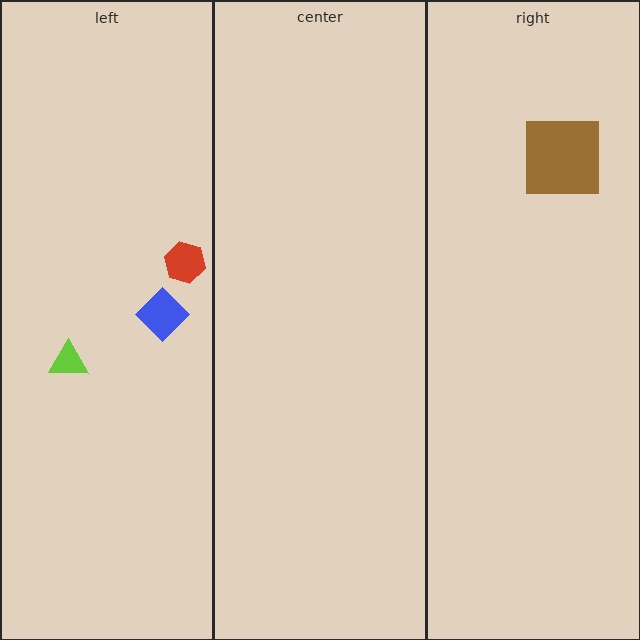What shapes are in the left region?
The blue diamond, the red hexagon, the lime triangle.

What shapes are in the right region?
The brown square.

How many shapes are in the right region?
1.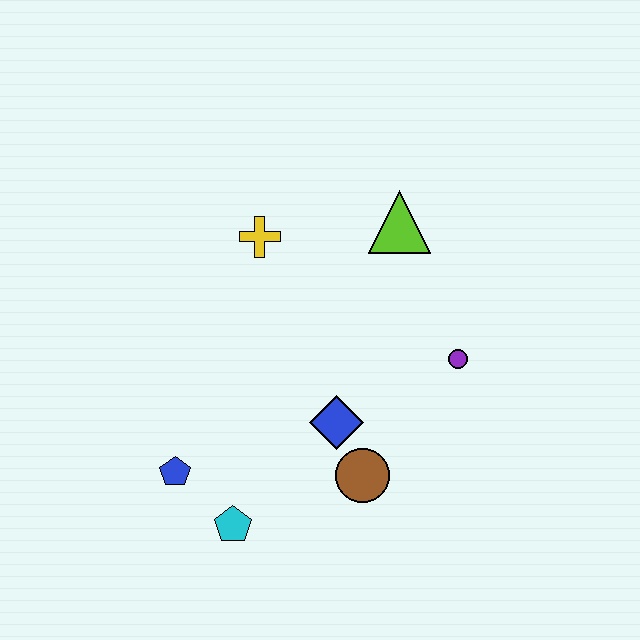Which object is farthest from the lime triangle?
The cyan pentagon is farthest from the lime triangle.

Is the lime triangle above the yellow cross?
Yes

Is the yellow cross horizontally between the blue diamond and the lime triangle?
No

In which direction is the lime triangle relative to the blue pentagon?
The lime triangle is above the blue pentagon.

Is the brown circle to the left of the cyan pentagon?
No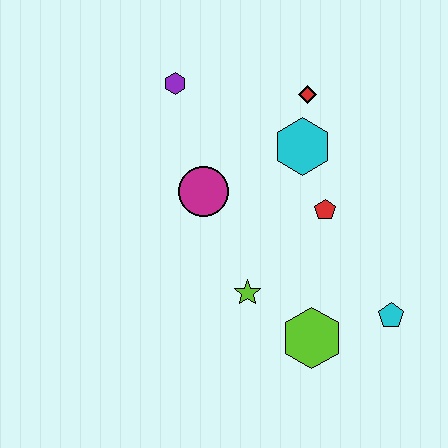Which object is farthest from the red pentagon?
The purple hexagon is farthest from the red pentagon.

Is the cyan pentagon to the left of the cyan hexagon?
No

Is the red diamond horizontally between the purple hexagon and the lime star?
No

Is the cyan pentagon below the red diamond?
Yes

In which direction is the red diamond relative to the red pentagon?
The red diamond is above the red pentagon.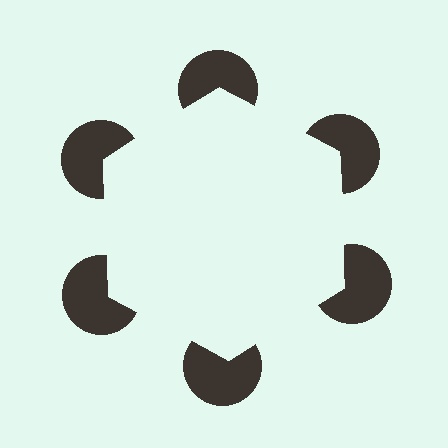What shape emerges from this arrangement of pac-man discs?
An illusory hexagon — its edges are inferred from the aligned wedge cuts in the pac-man discs, not physically drawn.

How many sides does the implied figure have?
6 sides.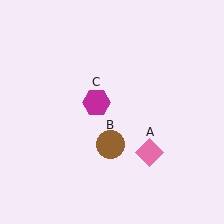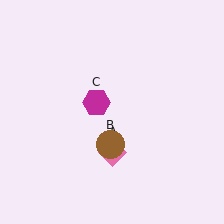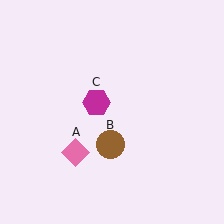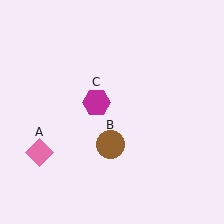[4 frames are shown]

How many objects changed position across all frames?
1 object changed position: pink diamond (object A).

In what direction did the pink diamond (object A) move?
The pink diamond (object A) moved left.